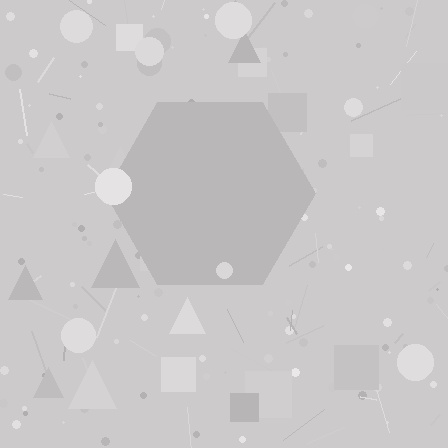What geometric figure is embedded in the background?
A hexagon is embedded in the background.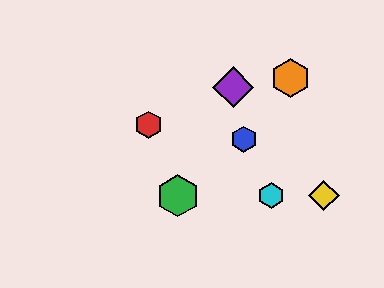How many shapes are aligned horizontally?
3 shapes (the green hexagon, the yellow diamond, the cyan hexagon) are aligned horizontally.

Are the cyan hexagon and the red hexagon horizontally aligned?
No, the cyan hexagon is at y≈196 and the red hexagon is at y≈125.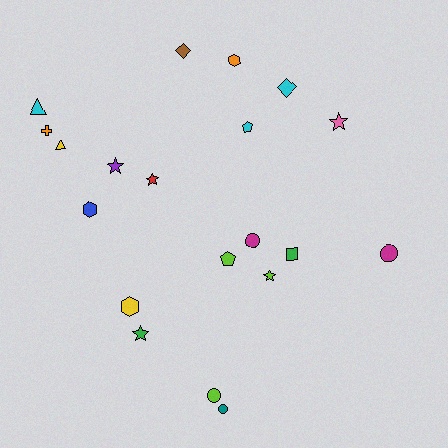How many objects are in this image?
There are 20 objects.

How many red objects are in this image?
There is 1 red object.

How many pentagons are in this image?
There are 2 pentagons.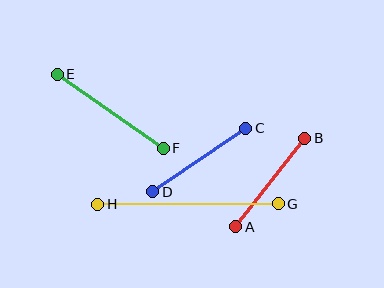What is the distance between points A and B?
The distance is approximately 112 pixels.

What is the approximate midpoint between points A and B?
The midpoint is at approximately (270, 182) pixels.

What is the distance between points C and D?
The distance is approximately 113 pixels.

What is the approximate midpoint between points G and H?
The midpoint is at approximately (188, 204) pixels.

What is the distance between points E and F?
The distance is approximately 129 pixels.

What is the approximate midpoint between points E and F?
The midpoint is at approximately (110, 111) pixels.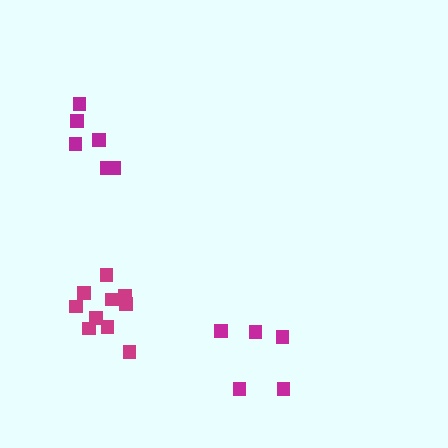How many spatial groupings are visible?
There are 3 spatial groupings.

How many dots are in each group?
Group 1: 10 dots, Group 2: 6 dots, Group 3: 5 dots (21 total).